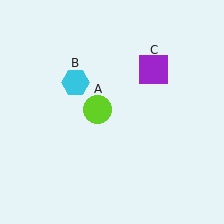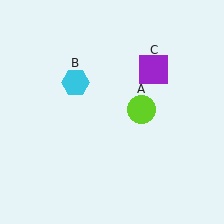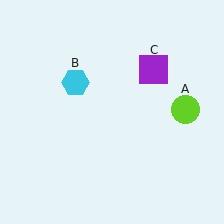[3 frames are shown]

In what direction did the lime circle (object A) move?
The lime circle (object A) moved right.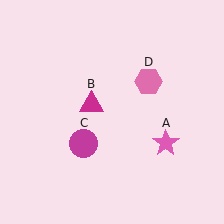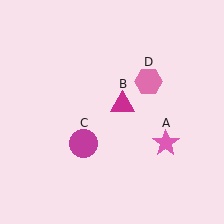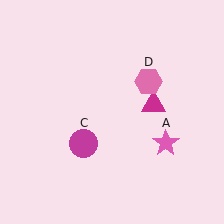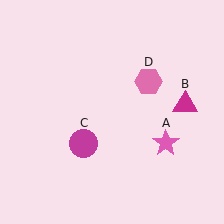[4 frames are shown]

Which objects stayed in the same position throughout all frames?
Pink star (object A) and magenta circle (object C) and pink hexagon (object D) remained stationary.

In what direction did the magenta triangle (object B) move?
The magenta triangle (object B) moved right.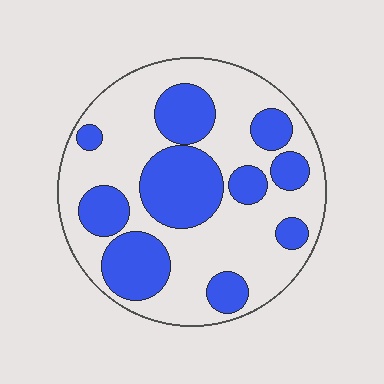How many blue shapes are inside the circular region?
10.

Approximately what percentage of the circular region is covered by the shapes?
Approximately 35%.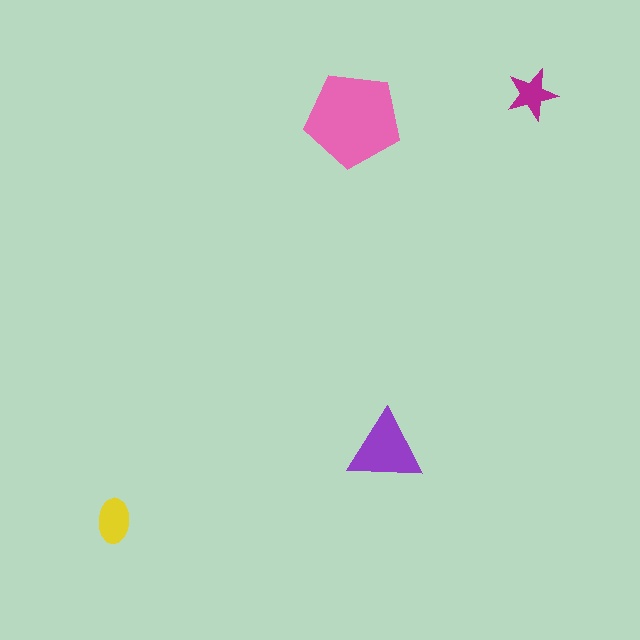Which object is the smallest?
The magenta star.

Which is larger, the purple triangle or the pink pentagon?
The pink pentagon.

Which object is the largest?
The pink pentagon.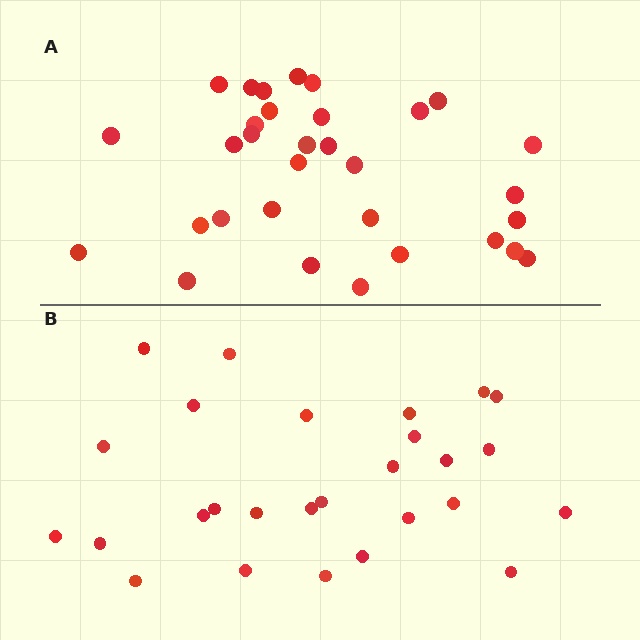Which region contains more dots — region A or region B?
Region A (the top region) has more dots.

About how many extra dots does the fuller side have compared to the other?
Region A has about 5 more dots than region B.